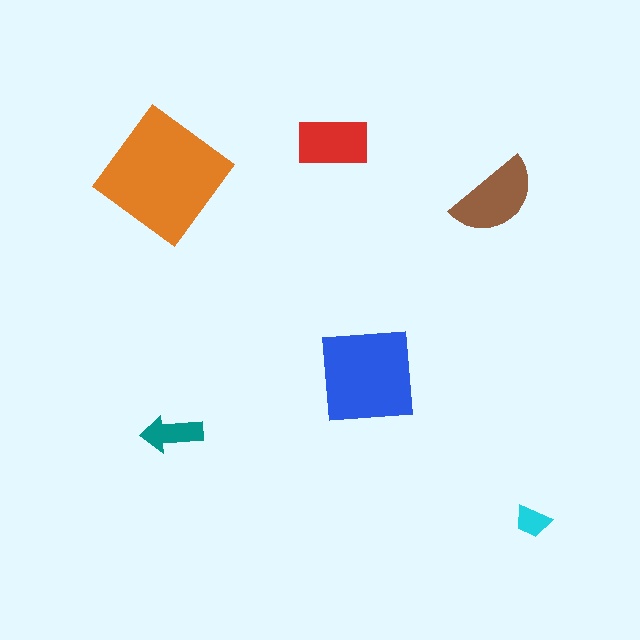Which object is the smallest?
The cyan trapezoid.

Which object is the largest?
The orange diamond.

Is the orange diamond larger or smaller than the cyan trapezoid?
Larger.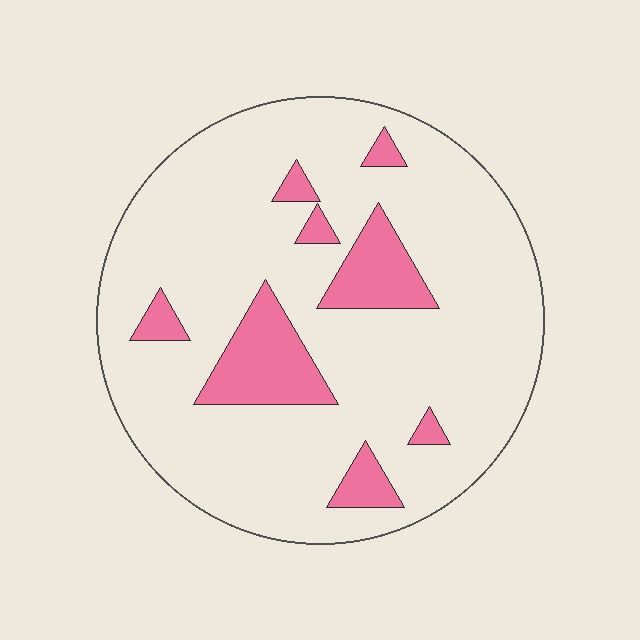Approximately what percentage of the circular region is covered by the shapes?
Approximately 15%.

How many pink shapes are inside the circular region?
8.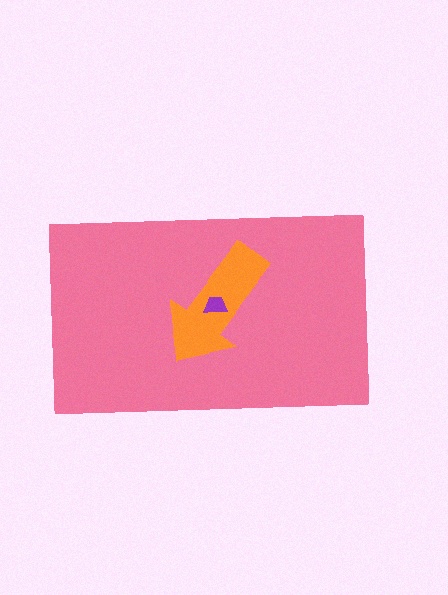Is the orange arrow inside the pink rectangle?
Yes.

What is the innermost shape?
The purple trapezoid.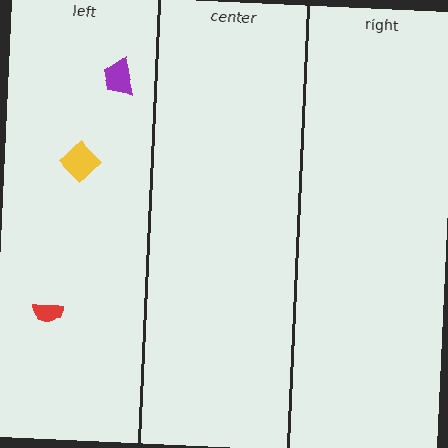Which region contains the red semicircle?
The left region.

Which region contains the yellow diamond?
The left region.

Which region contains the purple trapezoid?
The left region.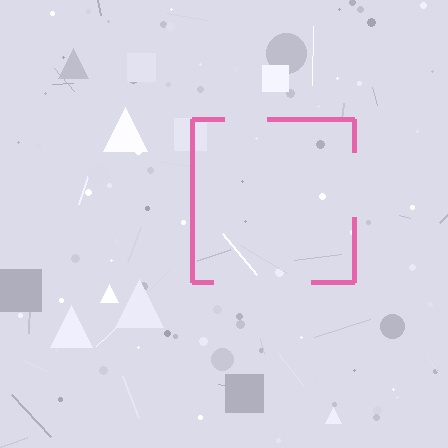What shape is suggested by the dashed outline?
The dashed outline suggests a square.